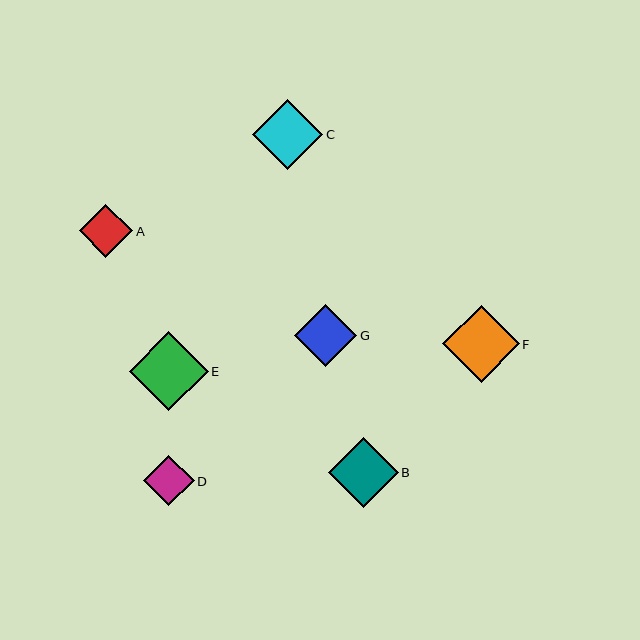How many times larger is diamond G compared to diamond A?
Diamond G is approximately 1.2 times the size of diamond A.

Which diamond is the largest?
Diamond E is the largest with a size of approximately 79 pixels.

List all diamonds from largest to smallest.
From largest to smallest: E, F, C, B, G, A, D.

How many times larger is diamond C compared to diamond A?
Diamond C is approximately 1.3 times the size of diamond A.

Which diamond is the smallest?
Diamond D is the smallest with a size of approximately 50 pixels.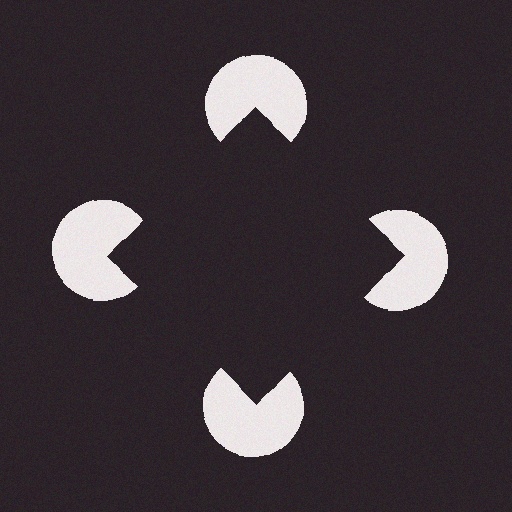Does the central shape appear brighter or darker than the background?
It typically appears slightly darker than the background, even though no actual brightness change is drawn.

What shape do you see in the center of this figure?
An illusory square — its edges are inferred from the aligned wedge cuts in the pac-man discs, not physically drawn.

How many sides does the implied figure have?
4 sides.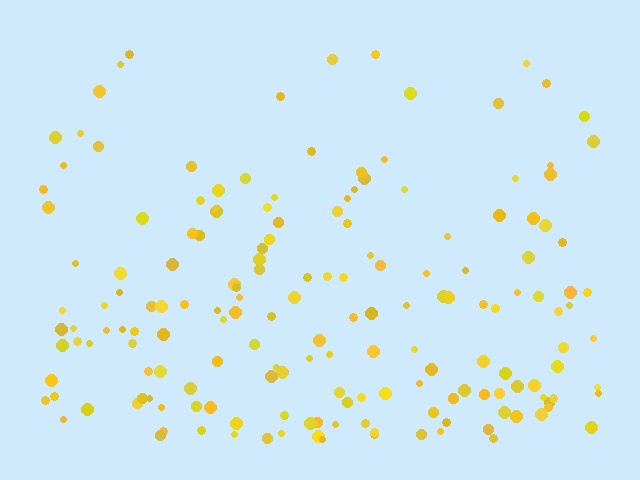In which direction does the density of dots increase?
From top to bottom, with the bottom side densest.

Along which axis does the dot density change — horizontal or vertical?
Vertical.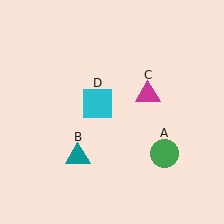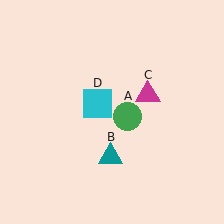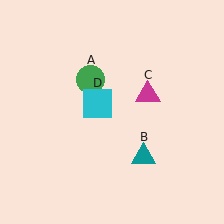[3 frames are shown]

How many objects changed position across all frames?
2 objects changed position: green circle (object A), teal triangle (object B).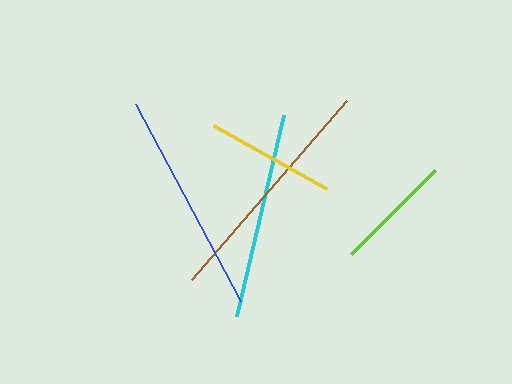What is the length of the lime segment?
The lime segment is approximately 120 pixels long.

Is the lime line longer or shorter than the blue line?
The blue line is longer than the lime line.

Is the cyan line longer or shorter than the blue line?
The blue line is longer than the cyan line.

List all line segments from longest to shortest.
From longest to shortest: brown, blue, cyan, yellow, lime.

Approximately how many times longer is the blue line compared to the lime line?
The blue line is approximately 1.9 times the length of the lime line.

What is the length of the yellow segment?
The yellow segment is approximately 129 pixels long.